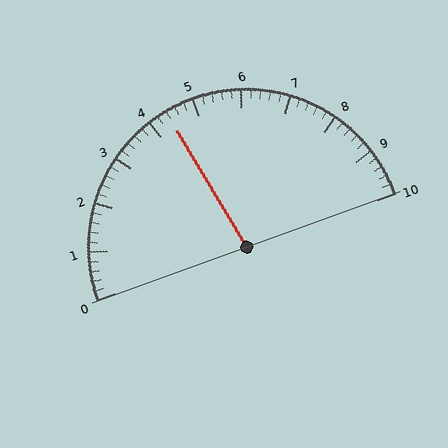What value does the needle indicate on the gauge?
The needle indicates approximately 4.4.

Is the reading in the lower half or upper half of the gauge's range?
The reading is in the lower half of the range (0 to 10).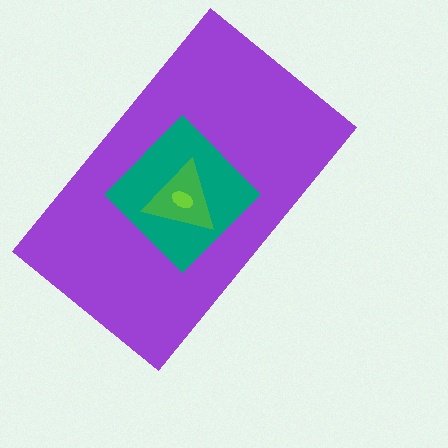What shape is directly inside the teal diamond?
The green triangle.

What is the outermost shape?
The purple rectangle.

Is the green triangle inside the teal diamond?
Yes.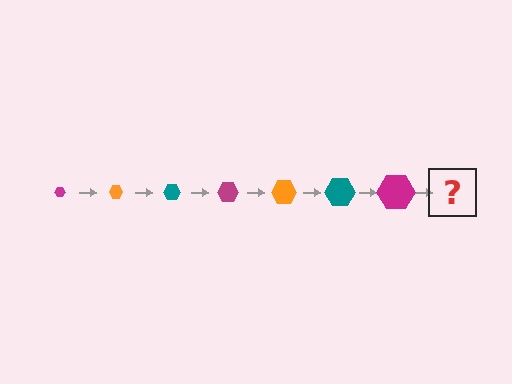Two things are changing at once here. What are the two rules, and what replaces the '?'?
The two rules are that the hexagon grows larger each step and the color cycles through magenta, orange, and teal. The '?' should be an orange hexagon, larger than the previous one.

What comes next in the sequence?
The next element should be an orange hexagon, larger than the previous one.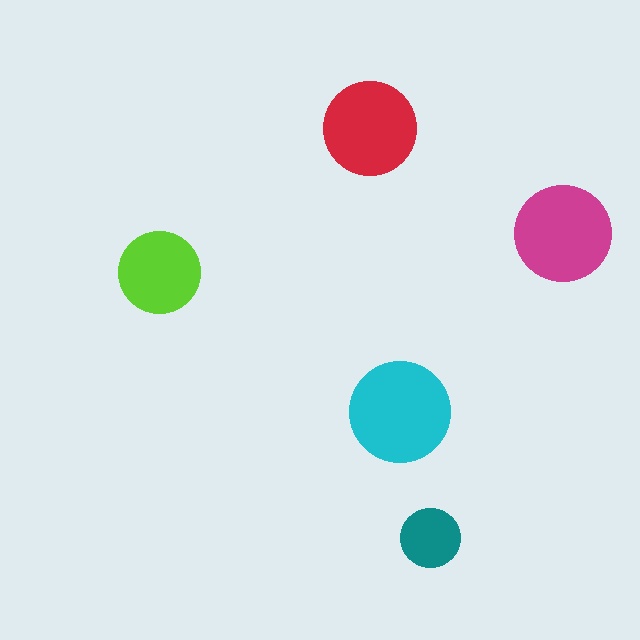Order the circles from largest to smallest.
the cyan one, the magenta one, the red one, the lime one, the teal one.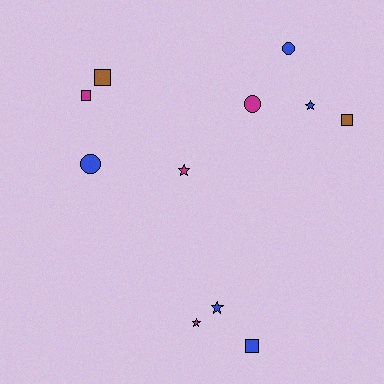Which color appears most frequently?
Blue, with 5 objects.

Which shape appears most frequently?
Square, with 4 objects.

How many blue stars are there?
There are 2 blue stars.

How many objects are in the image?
There are 11 objects.